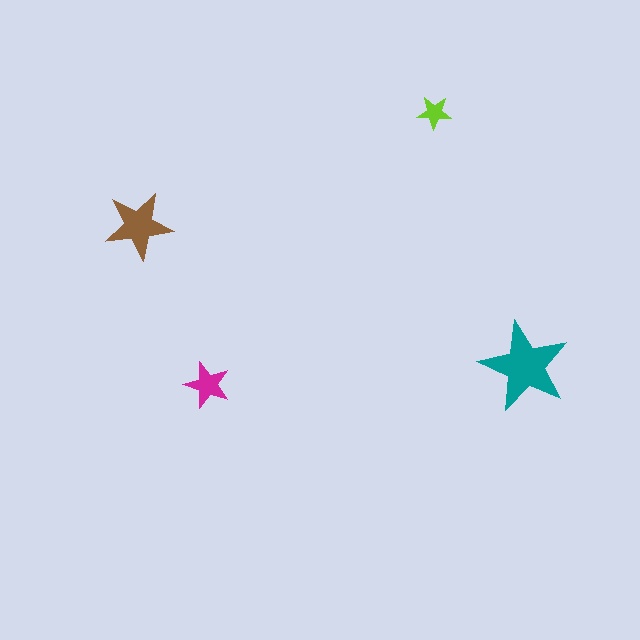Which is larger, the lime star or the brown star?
The brown one.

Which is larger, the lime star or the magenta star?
The magenta one.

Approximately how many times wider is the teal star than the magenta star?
About 2 times wider.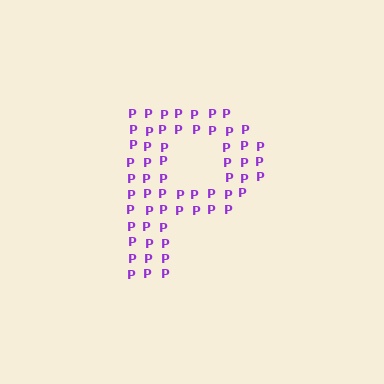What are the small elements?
The small elements are letter P's.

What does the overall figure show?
The overall figure shows the letter P.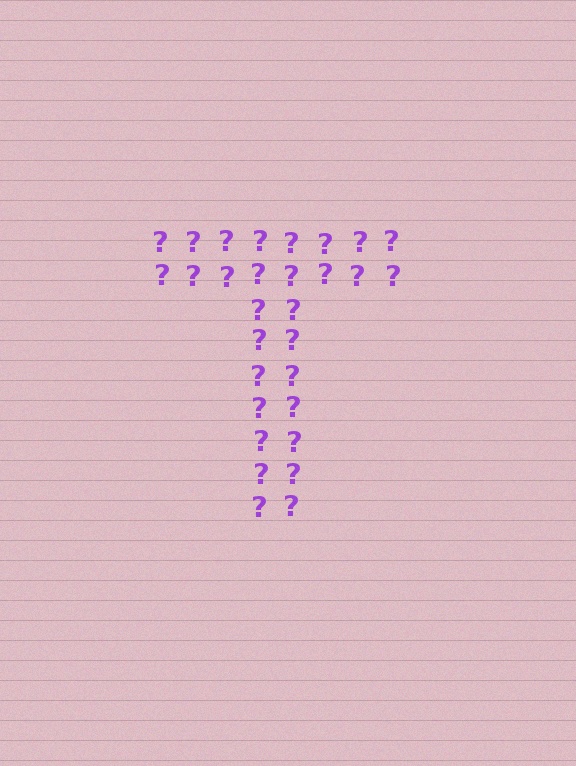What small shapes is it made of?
It is made of small question marks.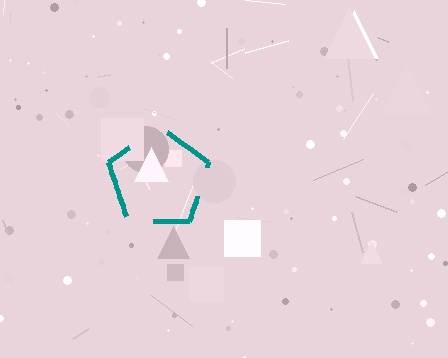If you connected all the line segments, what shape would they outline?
They would outline a pentagon.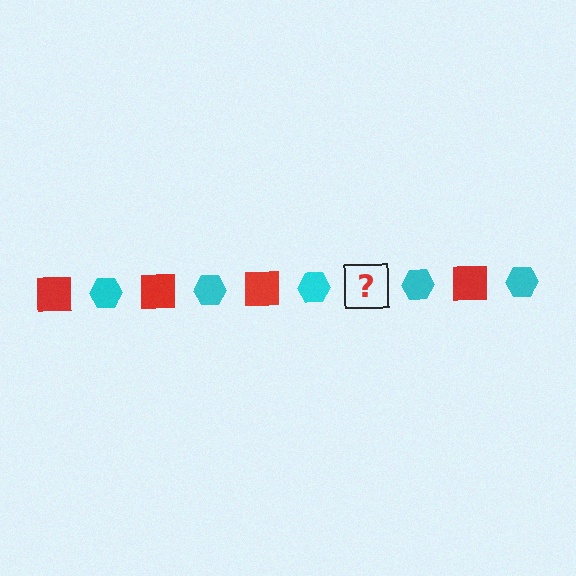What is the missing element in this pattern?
The missing element is a red square.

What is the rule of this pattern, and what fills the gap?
The rule is that the pattern alternates between red square and cyan hexagon. The gap should be filled with a red square.